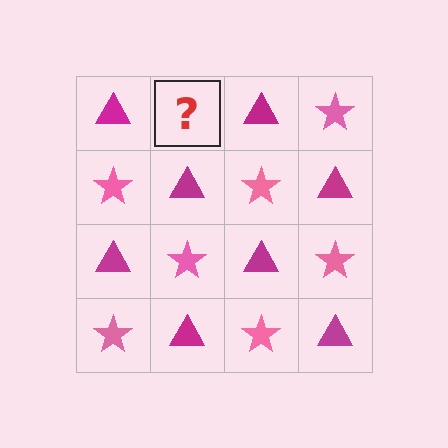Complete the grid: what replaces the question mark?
The question mark should be replaced with a pink star.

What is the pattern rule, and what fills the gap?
The rule is that it alternates magenta triangle and pink star in a checkerboard pattern. The gap should be filled with a pink star.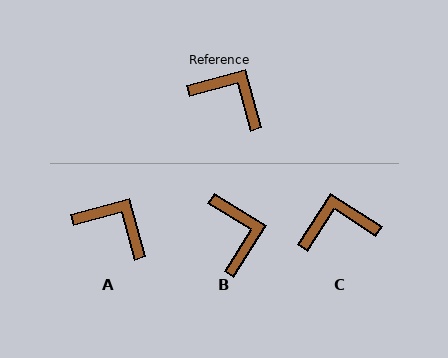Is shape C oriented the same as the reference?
No, it is off by about 42 degrees.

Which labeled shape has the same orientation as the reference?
A.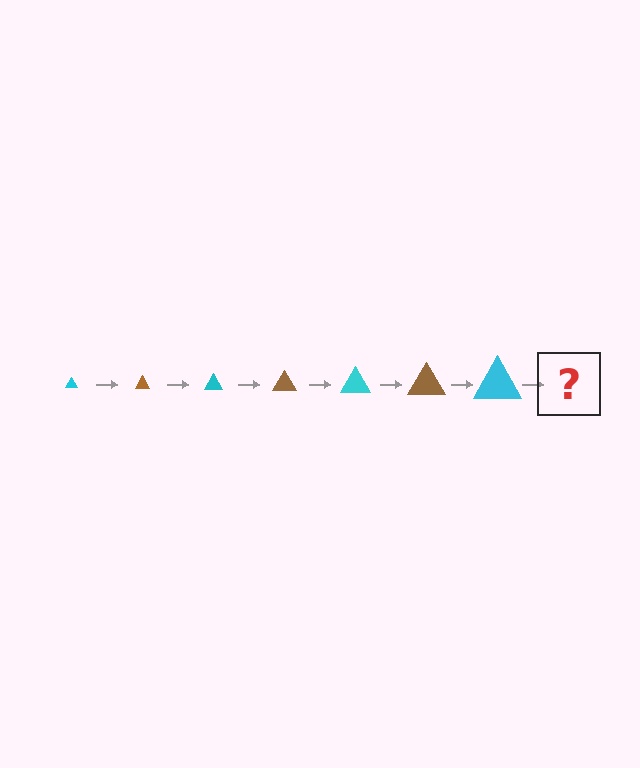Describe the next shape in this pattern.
It should be a brown triangle, larger than the previous one.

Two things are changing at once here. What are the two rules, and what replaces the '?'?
The two rules are that the triangle grows larger each step and the color cycles through cyan and brown. The '?' should be a brown triangle, larger than the previous one.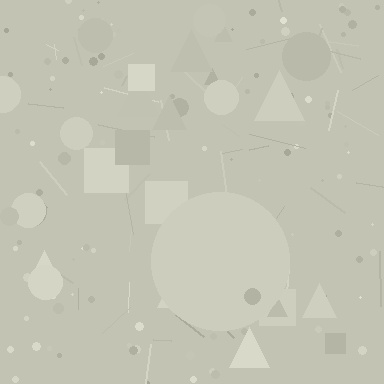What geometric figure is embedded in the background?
A circle is embedded in the background.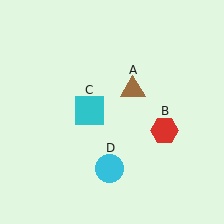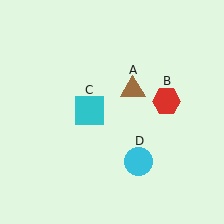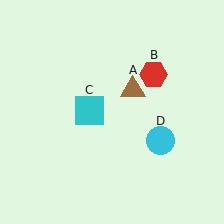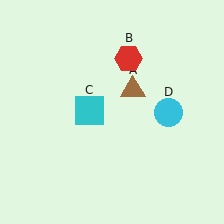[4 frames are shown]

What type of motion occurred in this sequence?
The red hexagon (object B), cyan circle (object D) rotated counterclockwise around the center of the scene.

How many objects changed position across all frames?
2 objects changed position: red hexagon (object B), cyan circle (object D).